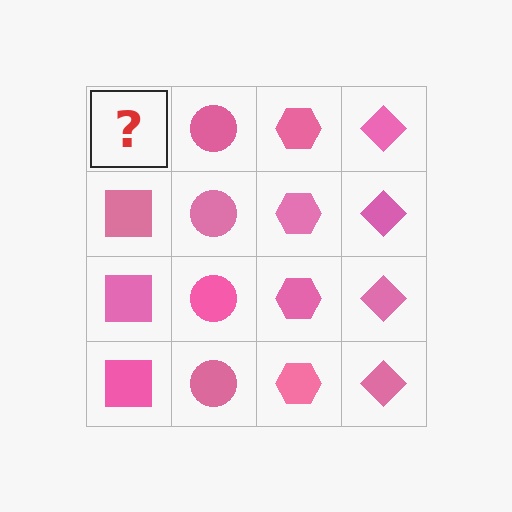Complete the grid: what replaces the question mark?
The question mark should be replaced with a pink square.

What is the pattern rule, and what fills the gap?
The rule is that each column has a consistent shape. The gap should be filled with a pink square.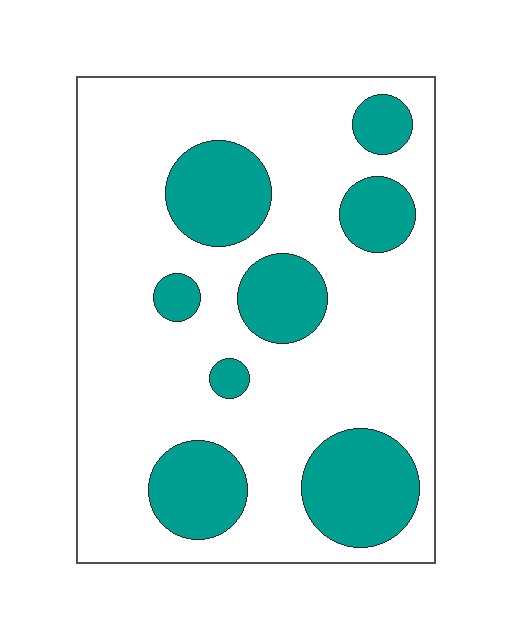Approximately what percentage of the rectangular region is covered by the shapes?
Approximately 25%.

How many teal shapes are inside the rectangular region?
8.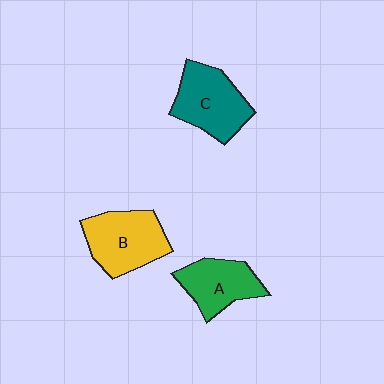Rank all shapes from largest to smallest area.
From largest to smallest: B (yellow), C (teal), A (green).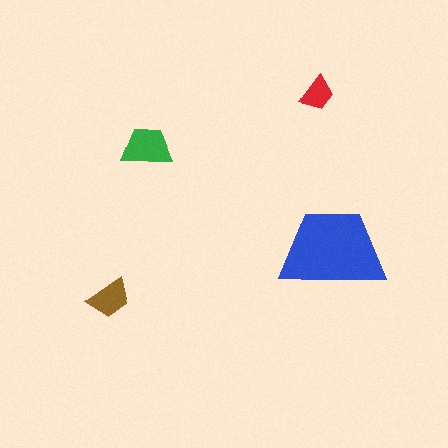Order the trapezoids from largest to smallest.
the blue one, the green one, the brown one, the red one.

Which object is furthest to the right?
The blue trapezoid is rightmost.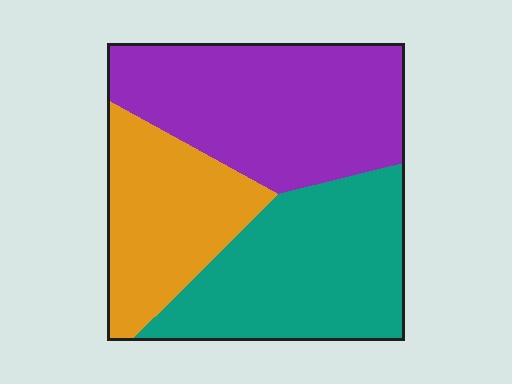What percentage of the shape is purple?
Purple covers 39% of the shape.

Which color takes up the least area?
Orange, at roughly 25%.